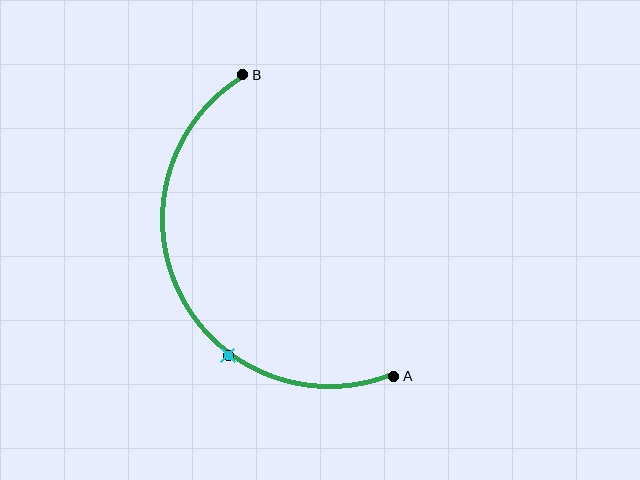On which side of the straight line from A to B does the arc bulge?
The arc bulges to the left of the straight line connecting A and B.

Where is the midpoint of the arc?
The arc midpoint is the point on the curve farthest from the straight line joining A and B. It sits to the left of that line.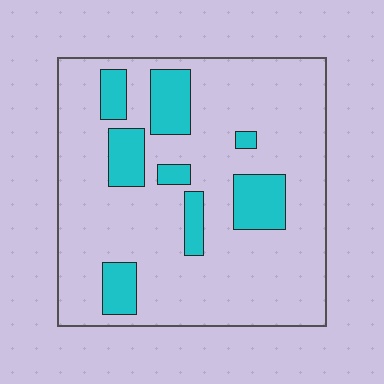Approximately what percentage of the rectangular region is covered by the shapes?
Approximately 20%.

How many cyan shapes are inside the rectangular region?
8.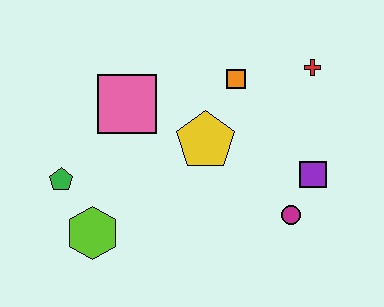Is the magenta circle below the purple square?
Yes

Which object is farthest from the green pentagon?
The red cross is farthest from the green pentagon.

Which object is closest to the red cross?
The orange square is closest to the red cross.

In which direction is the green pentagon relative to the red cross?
The green pentagon is to the left of the red cross.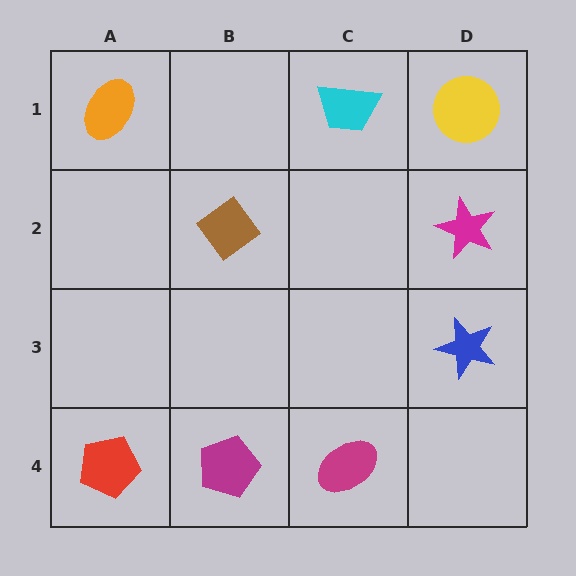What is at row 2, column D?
A magenta star.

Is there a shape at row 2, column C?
No, that cell is empty.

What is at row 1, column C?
A cyan trapezoid.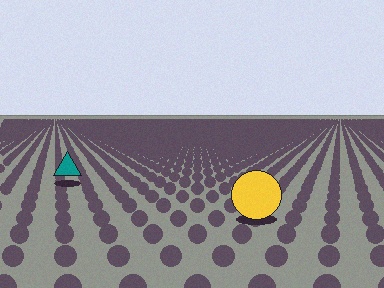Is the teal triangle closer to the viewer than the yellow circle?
No. The yellow circle is closer — you can tell from the texture gradient: the ground texture is coarser near it.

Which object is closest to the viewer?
The yellow circle is closest. The texture marks near it are larger and more spread out.